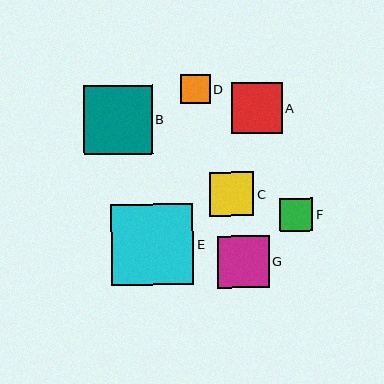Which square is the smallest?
Square D is the smallest with a size of approximately 30 pixels.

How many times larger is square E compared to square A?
Square E is approximately 1.6 times the size of square A.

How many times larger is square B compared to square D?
Square B is approximately 2.3 times the size of square D.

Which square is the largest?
Square E is the largest with a size of approximately 82 pixels.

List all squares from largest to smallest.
From largest to smallest: E, B, G, A, C, F, D.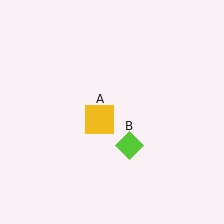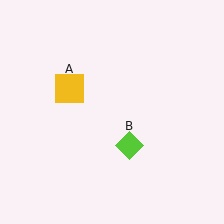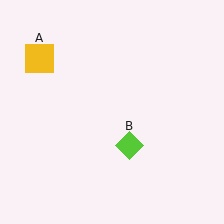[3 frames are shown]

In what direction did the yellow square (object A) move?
The yellow square (object A) moved up and to the left.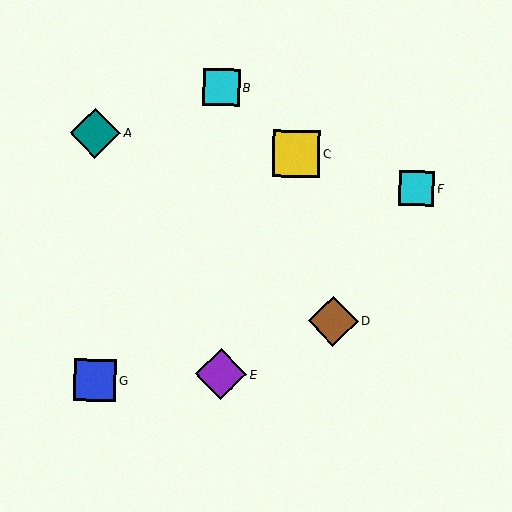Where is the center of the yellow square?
The center of the yellow square is at (296, 153).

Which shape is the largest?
The purple diamond (labeled E) is the largest.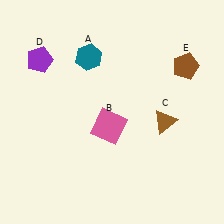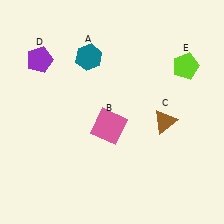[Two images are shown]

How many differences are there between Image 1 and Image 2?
There is 1 difference between the two images.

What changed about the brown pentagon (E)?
In Image 1, E is brown. In Image 2, it changed to lime.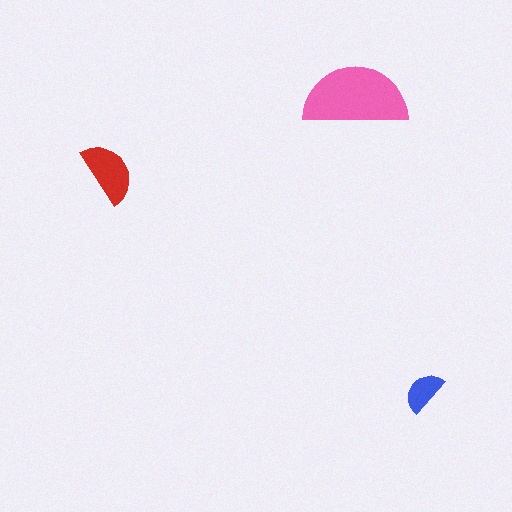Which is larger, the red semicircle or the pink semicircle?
The pink one.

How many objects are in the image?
There are 3 objects in the image.